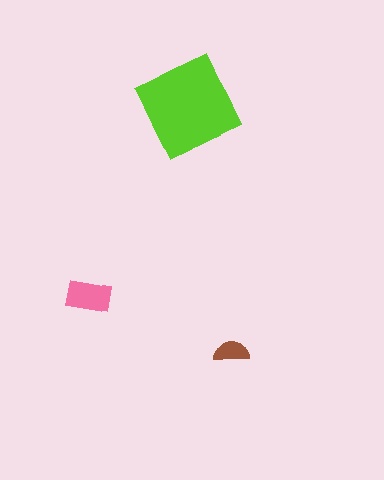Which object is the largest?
The lime diamond.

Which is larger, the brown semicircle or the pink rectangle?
The pink rectangle.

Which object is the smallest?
The brown semicircle.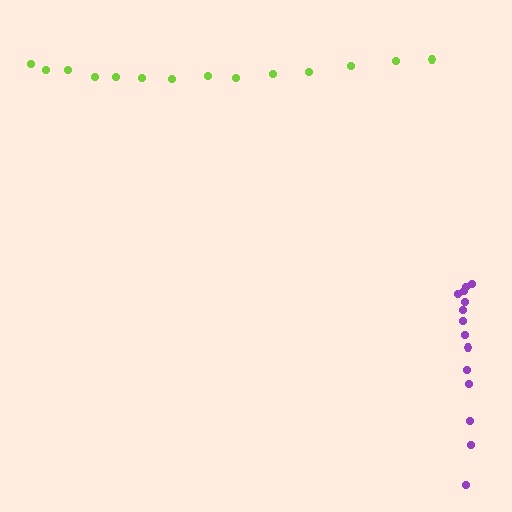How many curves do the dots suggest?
There are 2 distinct paths.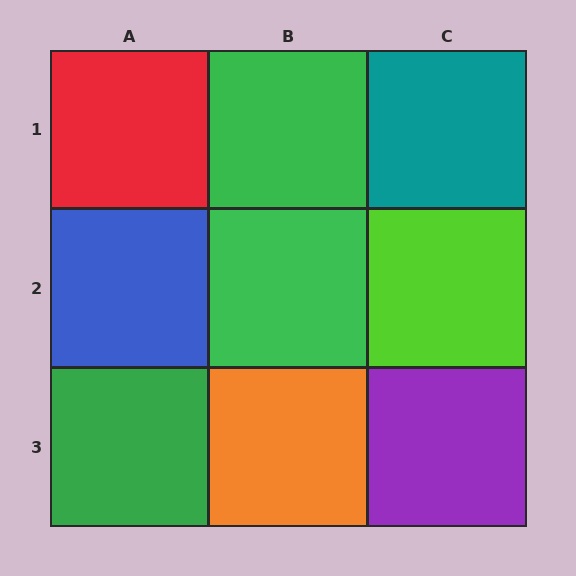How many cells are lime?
1 cell is lime.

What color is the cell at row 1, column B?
Green.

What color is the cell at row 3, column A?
Green.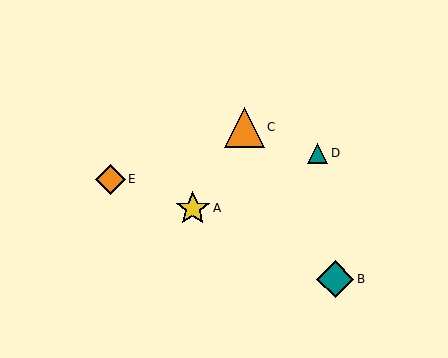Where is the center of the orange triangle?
The center of the orange triangle is at (245, 127).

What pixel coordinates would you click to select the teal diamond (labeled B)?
Click at (335, 279) to select the teal diamond B.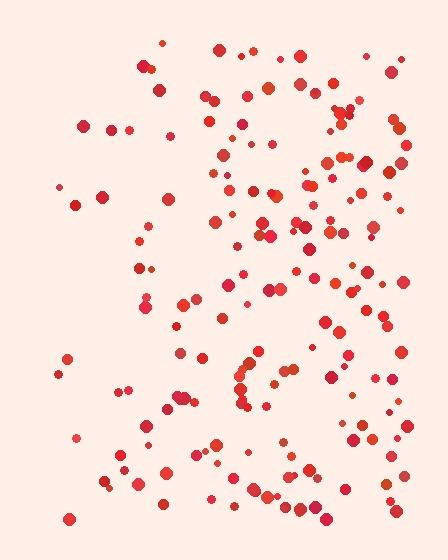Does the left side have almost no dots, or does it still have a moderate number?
Still a moderate number, just noticeably fewer than the right.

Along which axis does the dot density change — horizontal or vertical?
Horizontal.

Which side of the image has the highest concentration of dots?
The right.